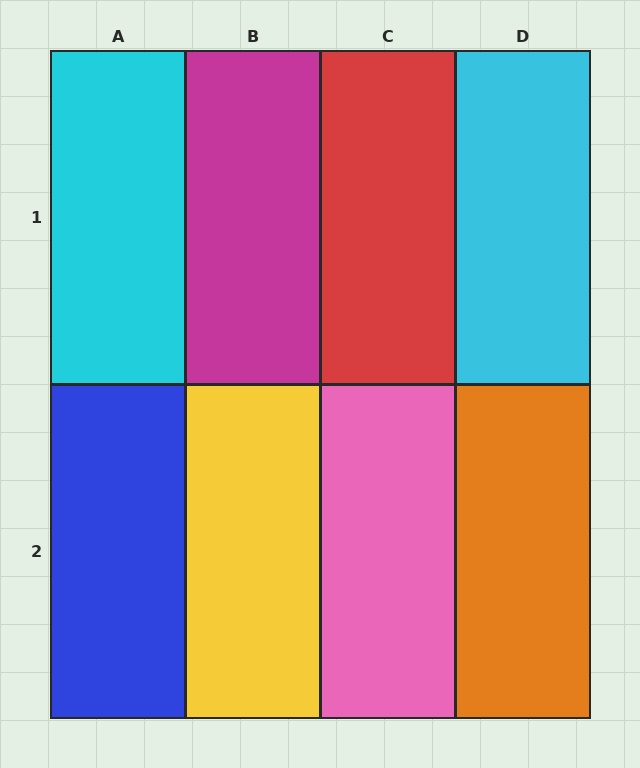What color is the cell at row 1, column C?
Red.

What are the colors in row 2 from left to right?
Blue, yellow, pink, orange.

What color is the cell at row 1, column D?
Cyan.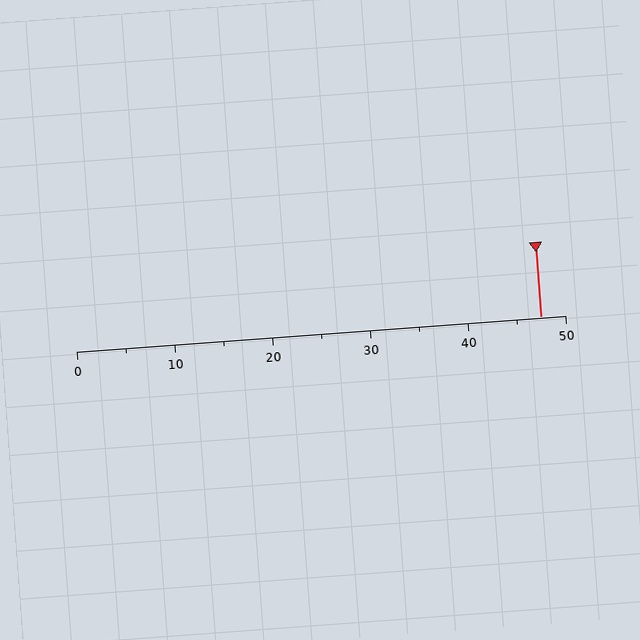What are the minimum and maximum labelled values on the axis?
The axis runs from 0 to 50.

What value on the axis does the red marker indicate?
The marker indicates approximately 47.5.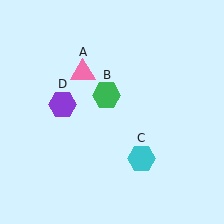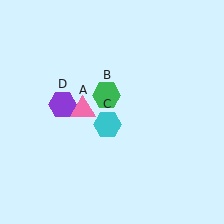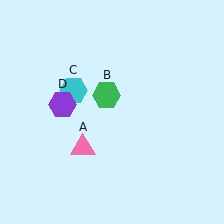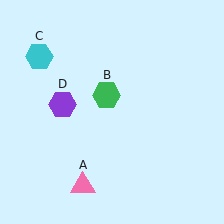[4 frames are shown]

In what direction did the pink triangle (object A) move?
The pink triangle (object A) moved down.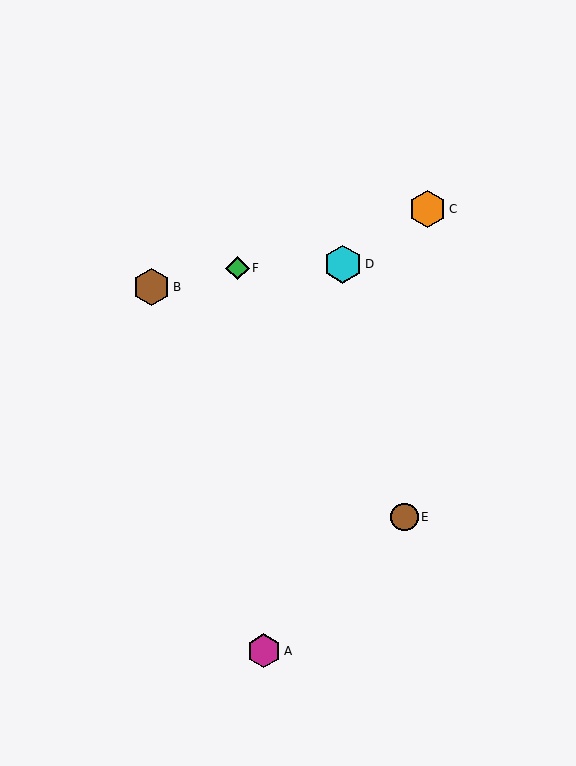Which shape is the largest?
The cyan hexagon (labeled D) is the largest.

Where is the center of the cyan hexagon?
The center of the cyan hexagon is at (343, 264).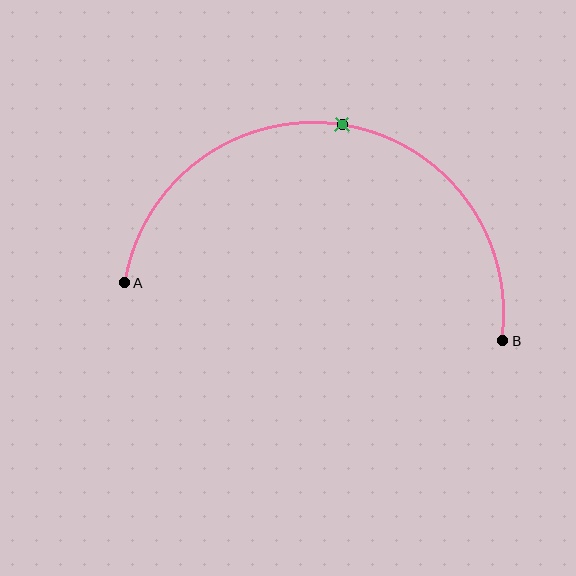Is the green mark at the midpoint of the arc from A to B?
Yes. The green mark lies on the arc at equal arc-length from both A and B — it is the arc midpoint.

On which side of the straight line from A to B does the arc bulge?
The arc bulges above the straight line connecting A and B.